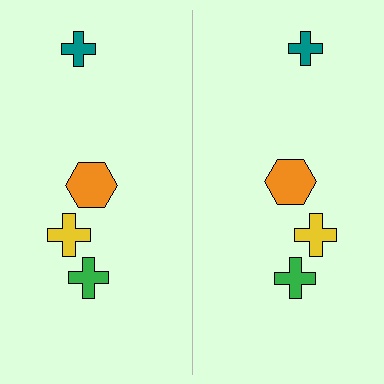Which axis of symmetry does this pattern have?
The pattern has a vertical axis of symmetry running through the center of the image.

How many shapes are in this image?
There are 8 shapes in this image.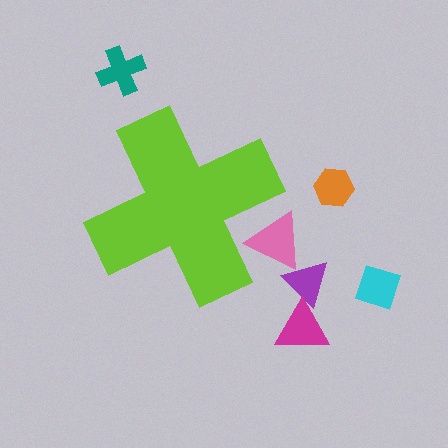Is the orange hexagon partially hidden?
No, the orange hexagon is fully visible.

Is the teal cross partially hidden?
No, the teal cross is fully visible.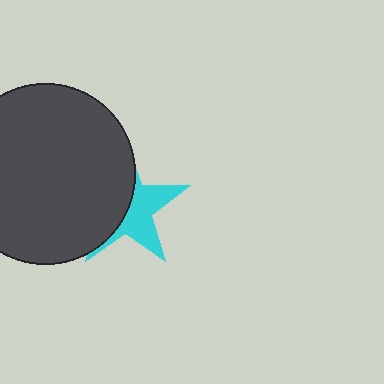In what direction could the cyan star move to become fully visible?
The cyan star could move right. That would shift it out from behind the dark gray circle entirely.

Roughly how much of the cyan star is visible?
About half of it is visible (roughly 46%).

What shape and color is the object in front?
The object in front is a dark gray circle.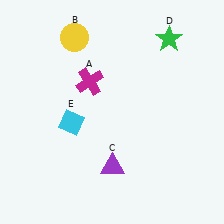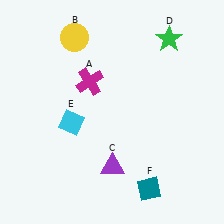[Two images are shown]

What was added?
A teal diamond (F) was added in Image 2.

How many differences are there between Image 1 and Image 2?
There is 1 difference between the two images.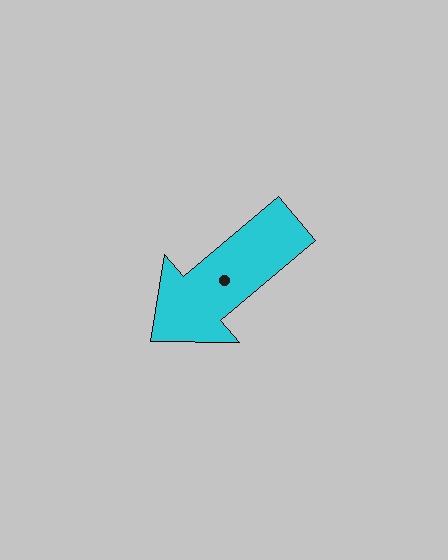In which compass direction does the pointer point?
Southwest.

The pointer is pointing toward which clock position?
Roughly 8 o'clock.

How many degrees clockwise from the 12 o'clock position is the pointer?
Approximately 230 degrees.